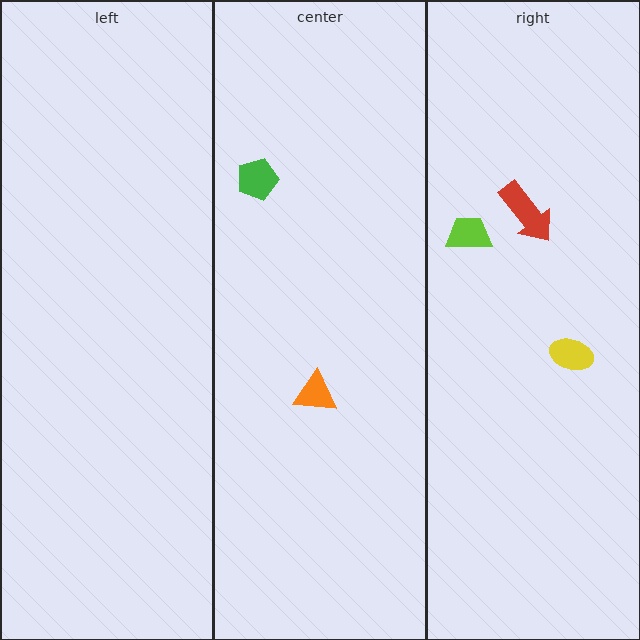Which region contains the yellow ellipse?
The right region.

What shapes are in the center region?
The green pentagon, the orange triangle.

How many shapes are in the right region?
3.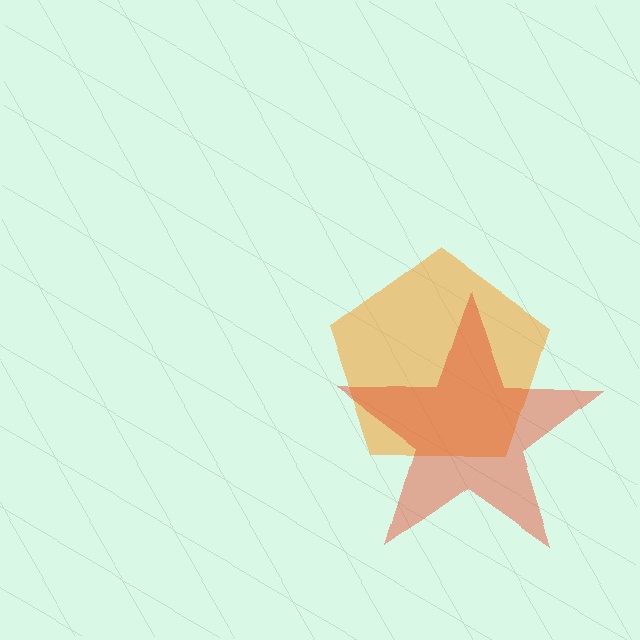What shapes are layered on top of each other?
The layered shapes are: an orange pentagon, a red star.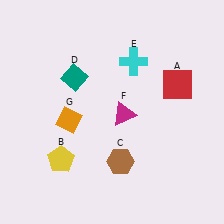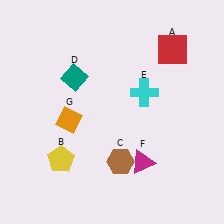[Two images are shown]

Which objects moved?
The objects that moved are: the red square (A), the cyan cross (E), the magenta triangle (F).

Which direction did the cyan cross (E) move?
The cyan cross (E) moved down.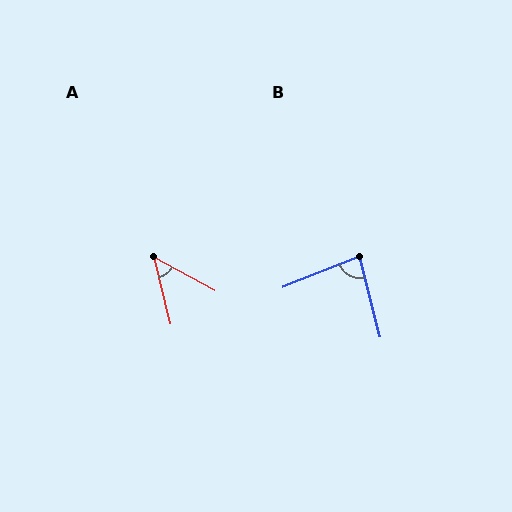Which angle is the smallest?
A, at approximately 47 degrees.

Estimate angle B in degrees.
Approximately 83 degrees.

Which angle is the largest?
B, at approximately 83 degrees.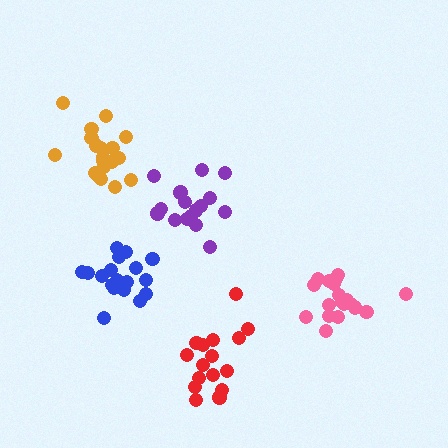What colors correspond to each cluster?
The clusters are colored: blue, pink, purple, orange, red.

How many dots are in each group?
Group 1: 19 dots, Group 2: 19 dots, Group 3: 16 dots, Group 4: 20 dots, Group 5: 16 dots (90 total).